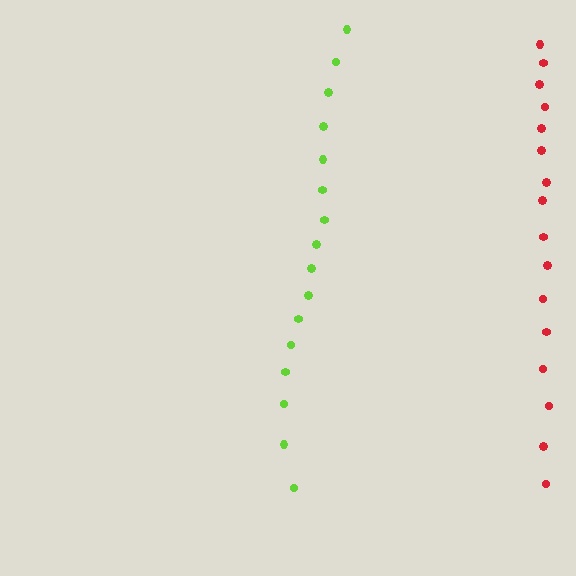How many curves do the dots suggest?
There are 2 distinct paths.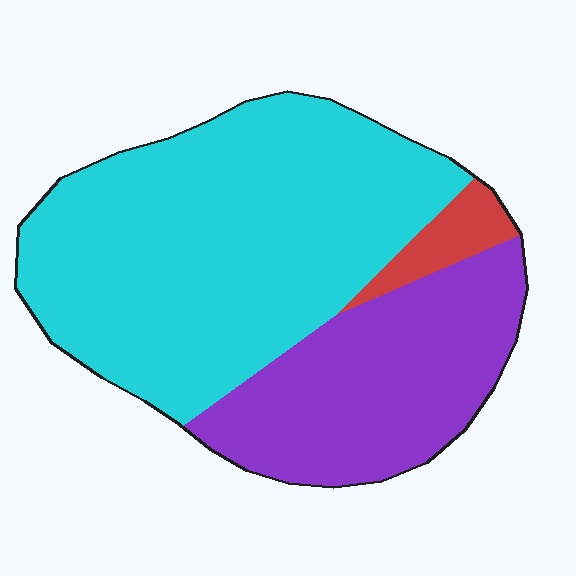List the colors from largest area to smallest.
From largest to smallest: cyan, purple, red.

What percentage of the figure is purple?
Purple takes up about one third (1/3) of the figure.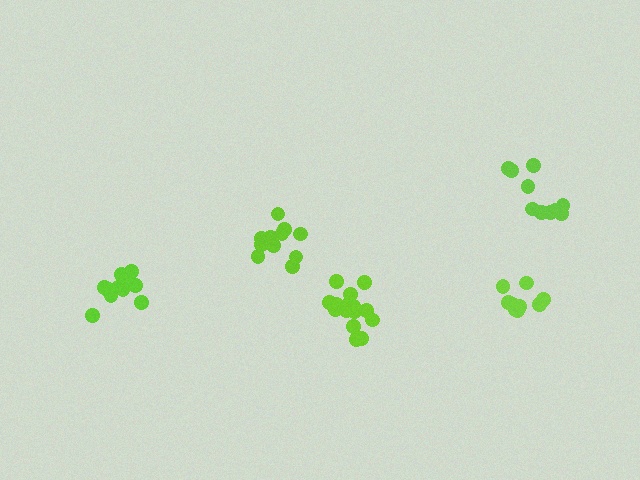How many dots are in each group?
Group 1: 10 dots, Group 2: 11 dots, Group 3: 15 dots, Group 4: 13 dots, Group 5: 10 dots (59 total).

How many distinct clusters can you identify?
There are 5 distinct clusters.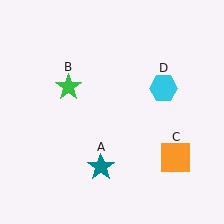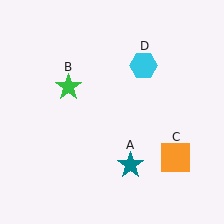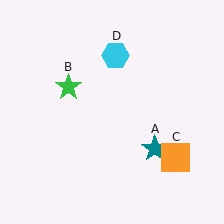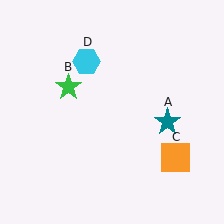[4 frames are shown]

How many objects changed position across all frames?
2 objects changed position: teal star (object A), cyan hexagon (object D).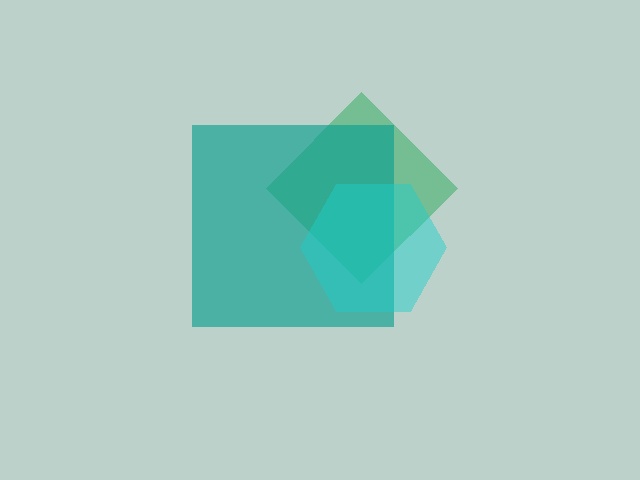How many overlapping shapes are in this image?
There are 3 overlapping shapes in the image.